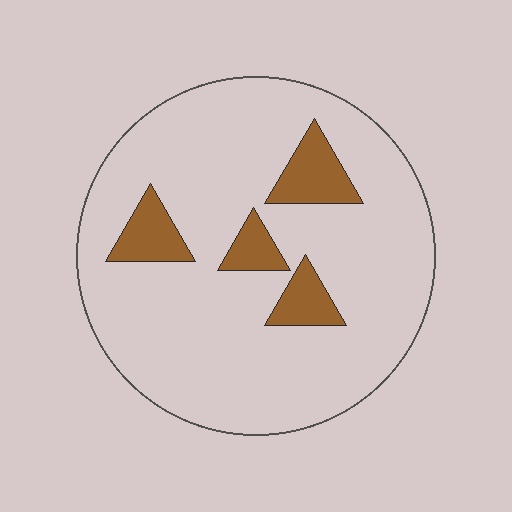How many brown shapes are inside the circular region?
4.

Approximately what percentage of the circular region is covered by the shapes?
Approximately 15%.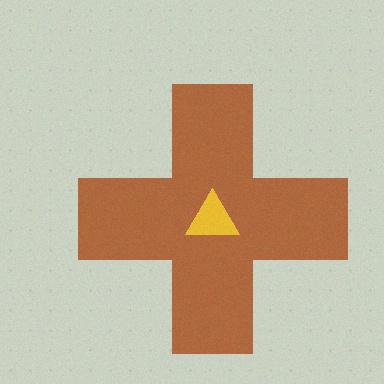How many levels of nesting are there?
2.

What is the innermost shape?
The yellow triangle.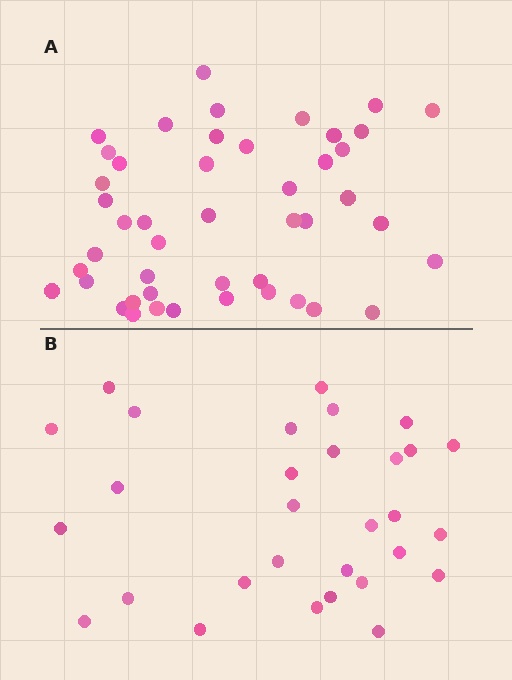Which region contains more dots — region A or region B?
Region A (the top region) has more dots.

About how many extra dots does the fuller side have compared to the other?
Region A has approximately 15 more dots than region B.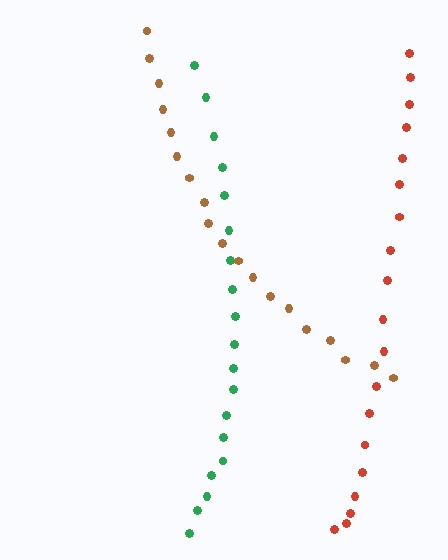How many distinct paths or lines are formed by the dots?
There are 3 distinct paths.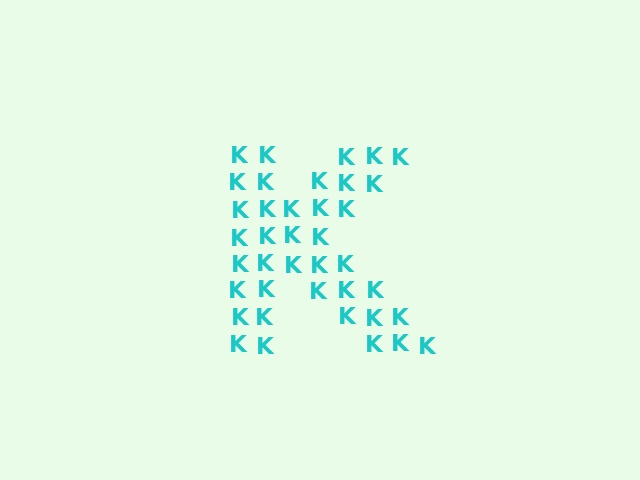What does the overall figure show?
The overall figure shows the letter K.